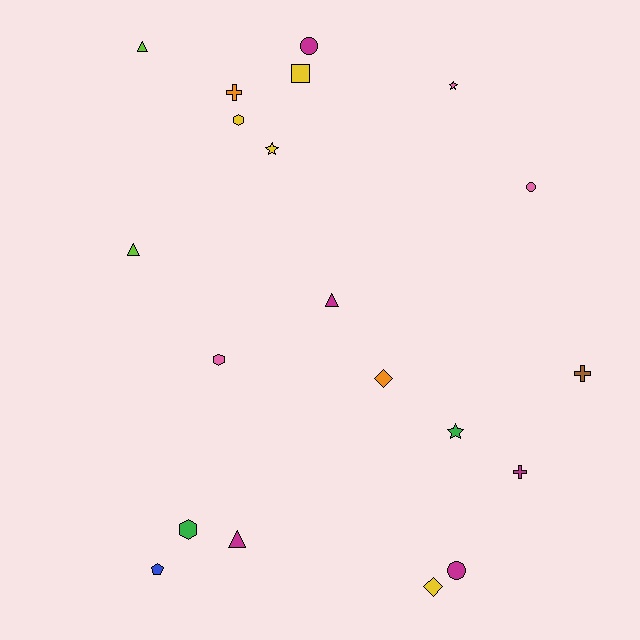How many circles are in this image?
There are 3 circles.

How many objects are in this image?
There are 20 objects.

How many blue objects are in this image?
There is 1 blue object.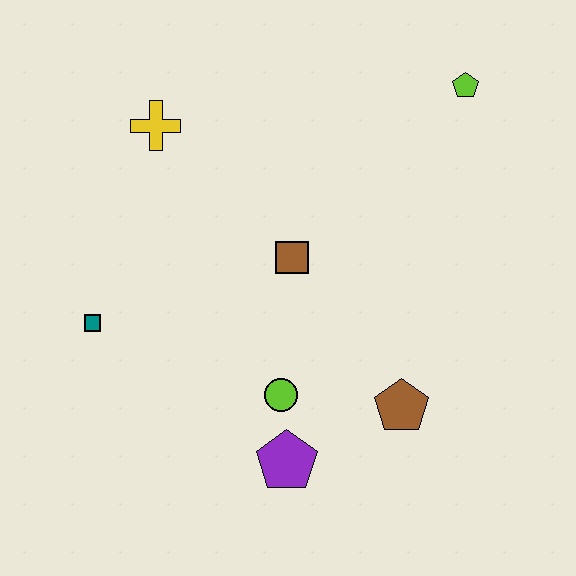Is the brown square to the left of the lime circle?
No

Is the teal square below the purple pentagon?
No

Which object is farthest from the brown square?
The lime pentagon is farthest from the brown square.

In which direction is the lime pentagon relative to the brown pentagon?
The lime pentagon is above the brown pentagon.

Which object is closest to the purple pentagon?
The lime circle is closest to the purple pentagon.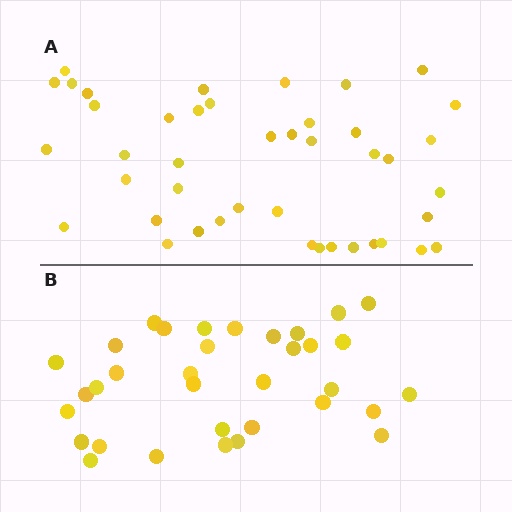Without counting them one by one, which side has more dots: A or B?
Region A (the top region) has more dots.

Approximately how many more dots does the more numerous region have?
Region A has roughly 8 or so more dots than region B.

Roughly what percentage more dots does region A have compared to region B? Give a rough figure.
About 25% more.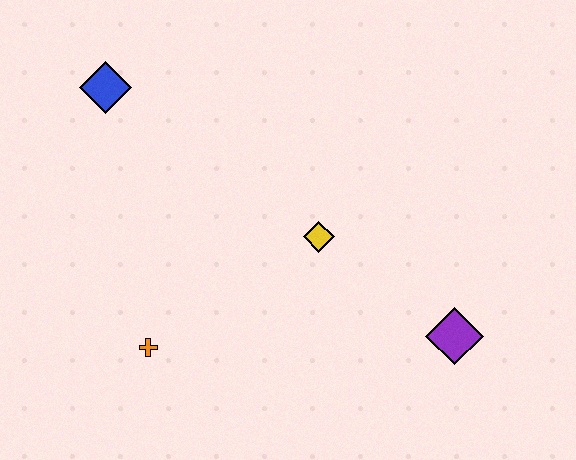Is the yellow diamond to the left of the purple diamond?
Yes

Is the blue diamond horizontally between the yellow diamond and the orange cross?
No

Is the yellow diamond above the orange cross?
Yes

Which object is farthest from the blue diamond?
The purple diamond is farthest from the blue diamond.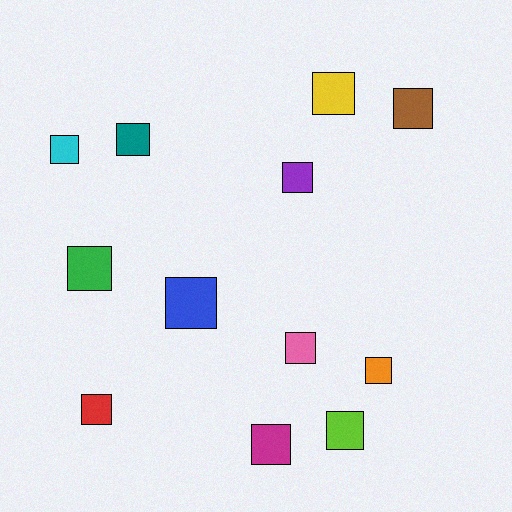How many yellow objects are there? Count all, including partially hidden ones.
There is 1 yellow object.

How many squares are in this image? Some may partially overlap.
There are 12 squares.